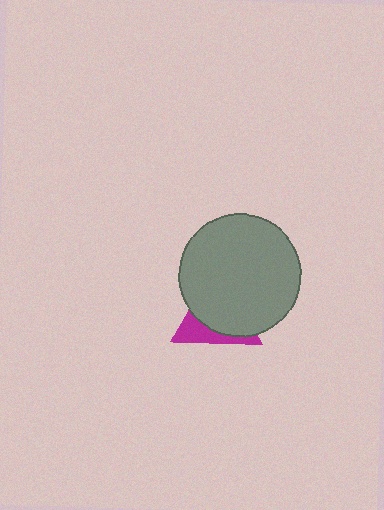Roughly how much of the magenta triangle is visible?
A small part of it is visible (roughly 33%).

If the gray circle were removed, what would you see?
You would see the complete magenta triangle.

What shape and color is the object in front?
The object in front is a gray circle.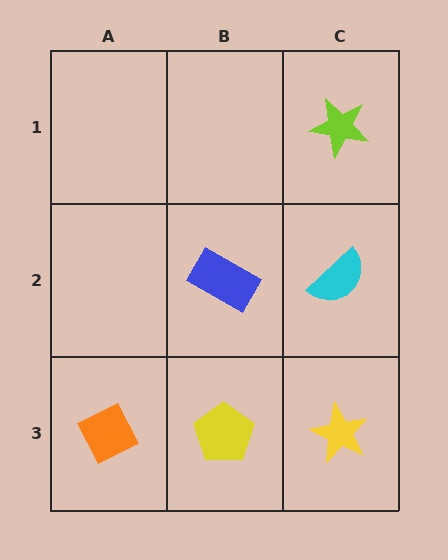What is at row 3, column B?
A yellow pentagon.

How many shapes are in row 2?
2 shapes.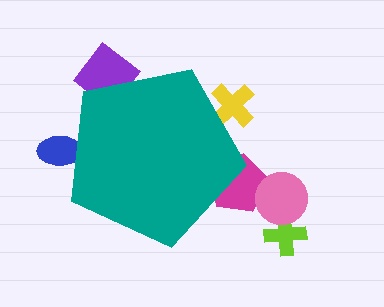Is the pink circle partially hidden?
No, the pink circle is fully visible.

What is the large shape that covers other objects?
A teal pentagon.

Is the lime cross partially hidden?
No, the lime cross is fully visible.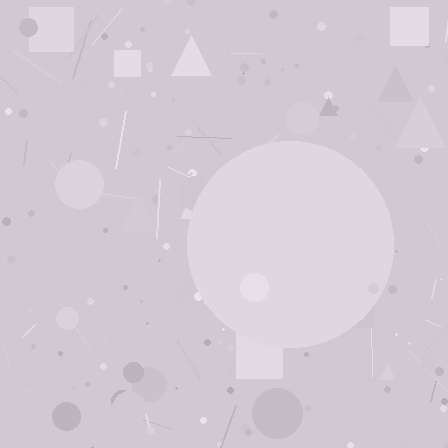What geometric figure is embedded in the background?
A circle is embedded in the background.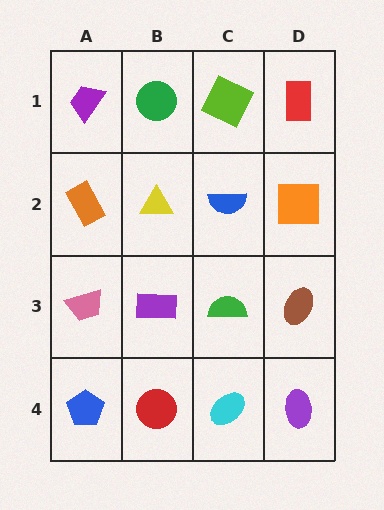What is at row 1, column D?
A red rectangle.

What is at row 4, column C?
A cyan ellipse.